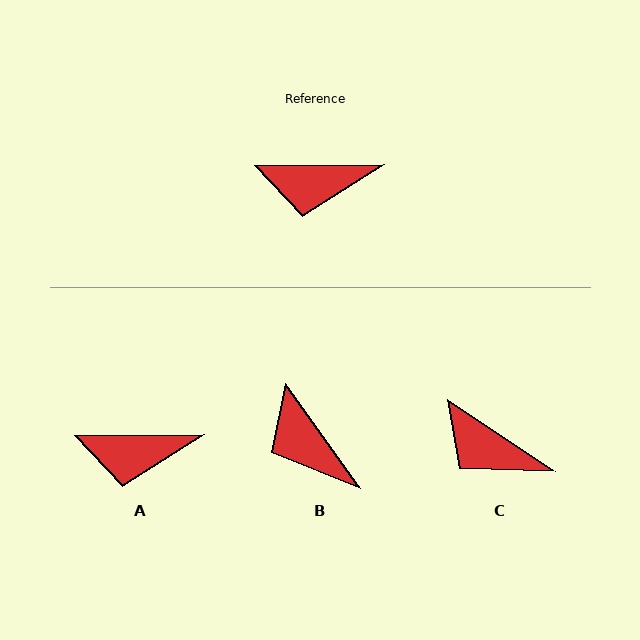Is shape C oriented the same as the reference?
No, it is off by about 34 degrees.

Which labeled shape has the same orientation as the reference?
A.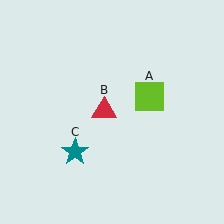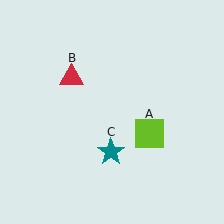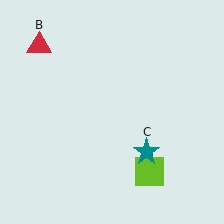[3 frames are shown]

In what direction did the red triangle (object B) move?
The red triangle (object B) moved up and to the left.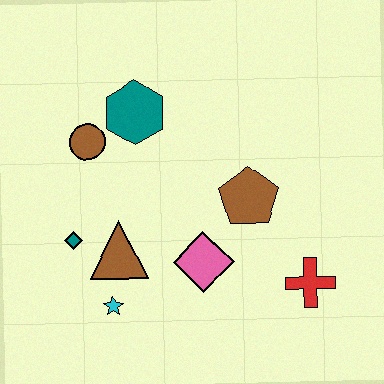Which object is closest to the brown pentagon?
The pink diamond is closest to the brown pentagon.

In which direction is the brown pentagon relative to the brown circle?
The brown pentagon is to the right of the brown circle.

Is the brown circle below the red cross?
No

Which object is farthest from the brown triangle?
The red cross is farthest from the brown triangle.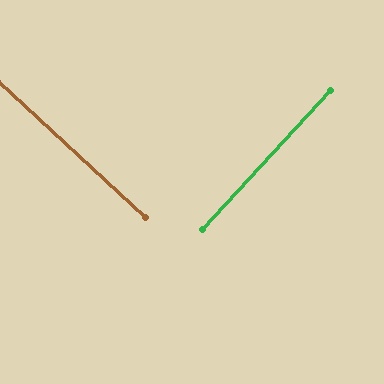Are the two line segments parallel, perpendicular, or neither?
Perpendicular — they meet at approximately 90°.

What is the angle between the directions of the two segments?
Approximately 90 degrees.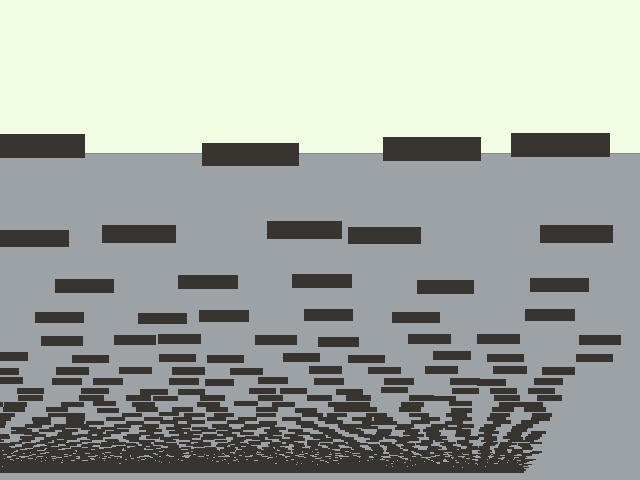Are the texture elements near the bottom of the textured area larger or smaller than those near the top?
Smaller. The gradient is inverted — elements near the bottom are smaller and denser.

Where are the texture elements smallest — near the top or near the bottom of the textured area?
Near the bottom.